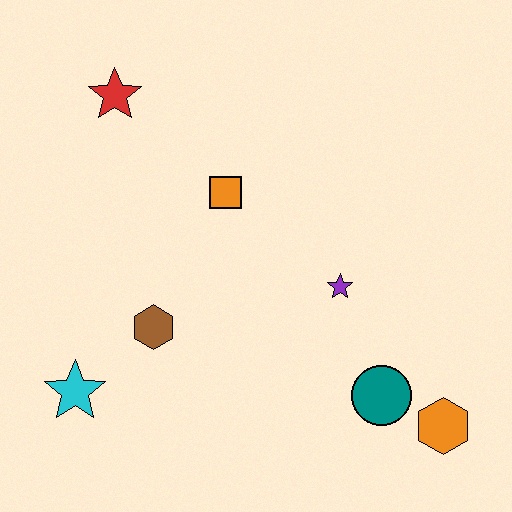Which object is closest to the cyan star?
The brown hexagon is closest to the cyan star.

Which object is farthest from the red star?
The orange hexagon is farthest from the red star.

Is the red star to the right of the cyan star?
Yes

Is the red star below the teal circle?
No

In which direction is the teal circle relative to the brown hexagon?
The teal circle is to the right of the brown hexagon.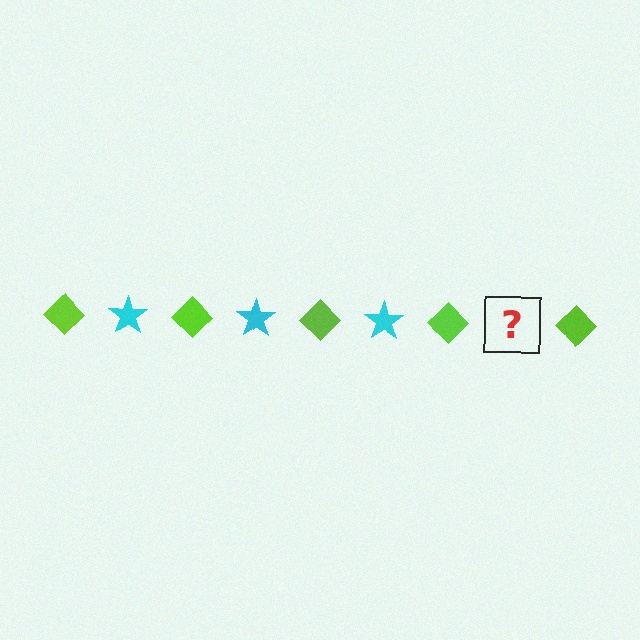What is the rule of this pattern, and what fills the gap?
The rule is that the pattern alternates between lime diamond and cyan star. The gap should be filled with a cyan star.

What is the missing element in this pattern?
The missing element is a cyan star.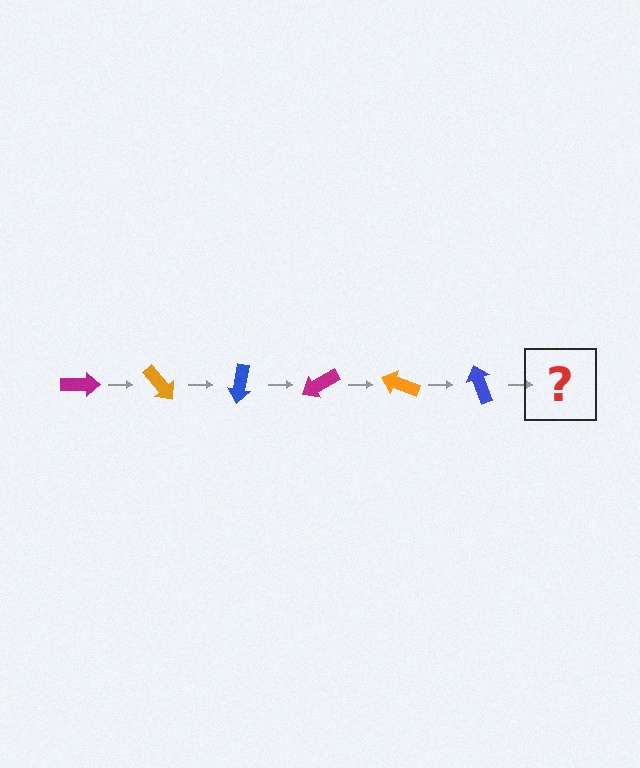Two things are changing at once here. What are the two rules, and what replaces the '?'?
The two rules are that it rotates 50 degrees each step and the color cycles through magenta, orange, and blue. The '?' should be a magenta arrow, rotated 300 degrees from the start.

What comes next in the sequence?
The next element should be a magenta arrow, rotated 300 degrees from the start.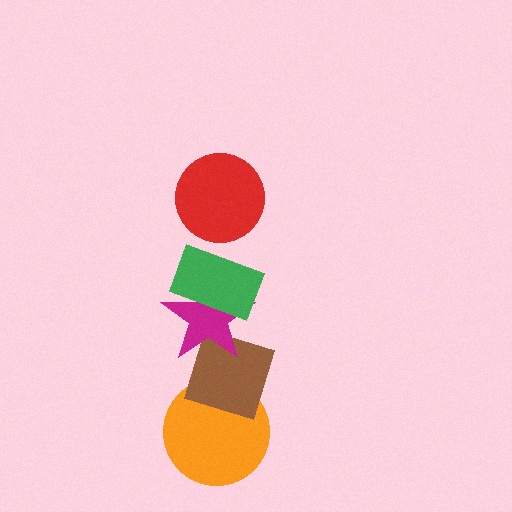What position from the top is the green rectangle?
The green rectangle is 2nd from the top.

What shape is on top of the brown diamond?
The magenta star is on top of the brown diamond.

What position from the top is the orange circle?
The orange circle is 5th from the top.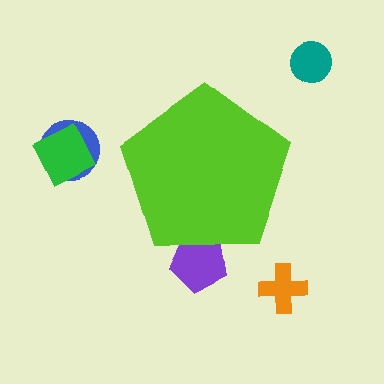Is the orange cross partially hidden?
No, the orange cross is fully visible.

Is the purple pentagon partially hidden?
Yes, the purple pentagon is partially hidden behind the lime pentagon.